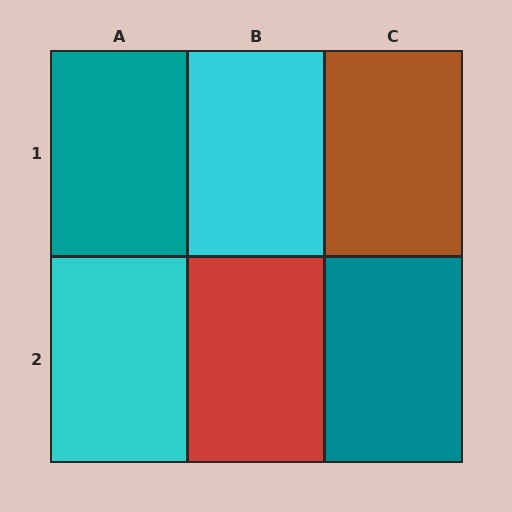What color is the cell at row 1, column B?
Cyan.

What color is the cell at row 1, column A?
Teal.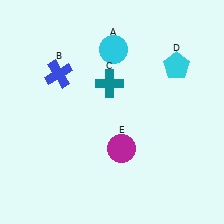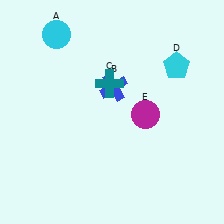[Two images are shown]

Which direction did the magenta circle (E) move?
The magenta circle (E) moved up.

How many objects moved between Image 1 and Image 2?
3 objects moved between the two images.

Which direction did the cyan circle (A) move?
The cyan circle (A) moved left.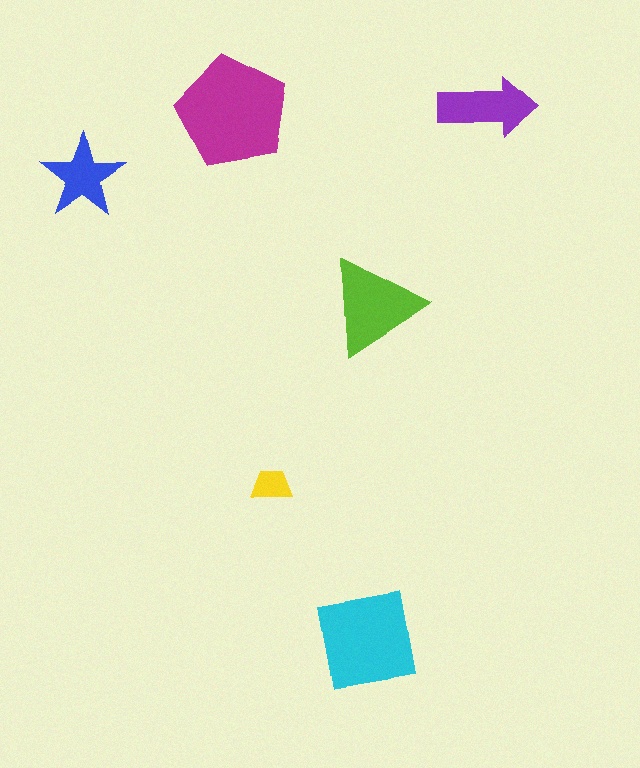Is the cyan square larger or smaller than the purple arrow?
Larger.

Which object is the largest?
The magenta pentagon.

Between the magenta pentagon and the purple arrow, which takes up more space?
The magenta pentagon.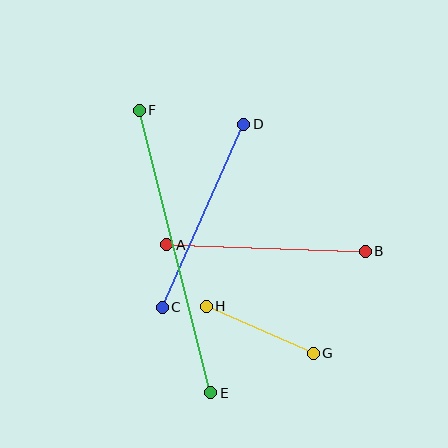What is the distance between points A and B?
The distance is approximately 198 pixels.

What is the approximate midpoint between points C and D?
The midpoint is at approximately (203, 216) pixels.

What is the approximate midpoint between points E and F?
The midpoint is at approximately (175, 251) pixels.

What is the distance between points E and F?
The distance is approximately 291 pixels.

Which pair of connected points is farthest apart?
Points E and F are farthest apart.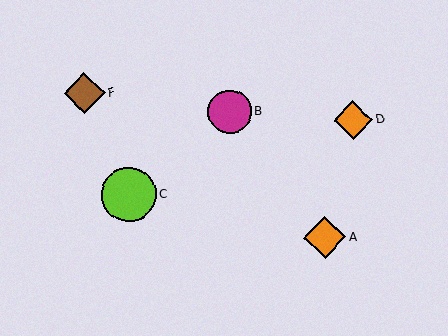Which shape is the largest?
The lime circle (labeled C) is the largest.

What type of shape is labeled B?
Shape B is a magenta circle.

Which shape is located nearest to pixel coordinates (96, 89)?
The brown diamond (labeled F) at (84, 93) is nearest to that location.